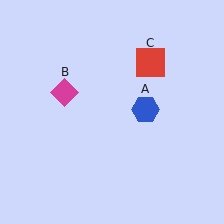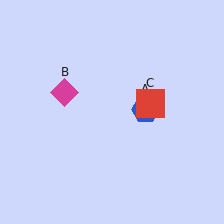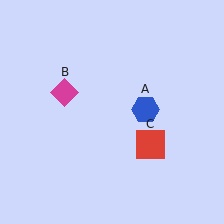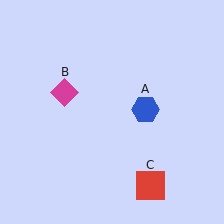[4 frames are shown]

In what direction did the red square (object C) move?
The red square (object C) moved down.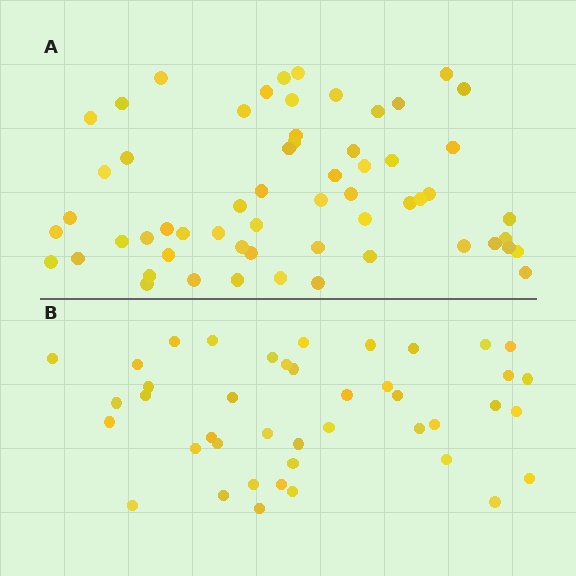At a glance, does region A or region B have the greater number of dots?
Region A (the top region) has more dots.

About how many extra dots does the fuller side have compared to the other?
Region A has approximately 15 more dots than region B.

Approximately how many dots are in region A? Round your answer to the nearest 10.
About 60 dots. (The exact count is 59, which rounds to 60.)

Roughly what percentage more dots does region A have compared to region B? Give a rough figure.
About 40% more.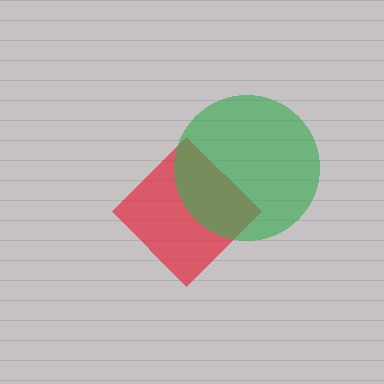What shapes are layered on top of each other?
The layered shapes are: a red diamond, a green circle.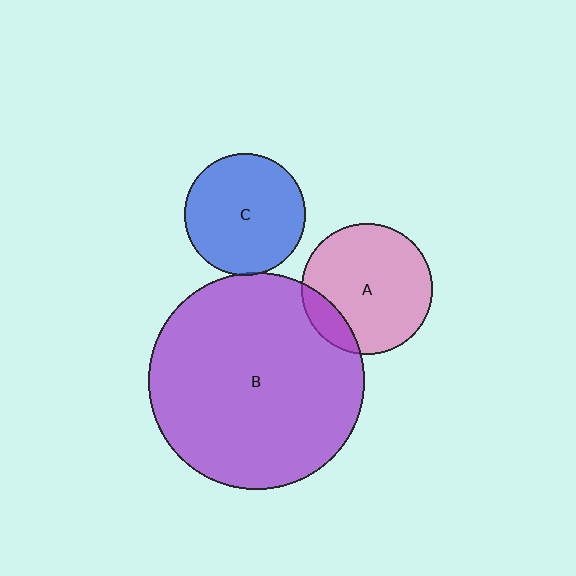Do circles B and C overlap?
Yes.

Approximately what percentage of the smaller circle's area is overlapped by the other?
Approximately 5%.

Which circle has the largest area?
Circle B (purple).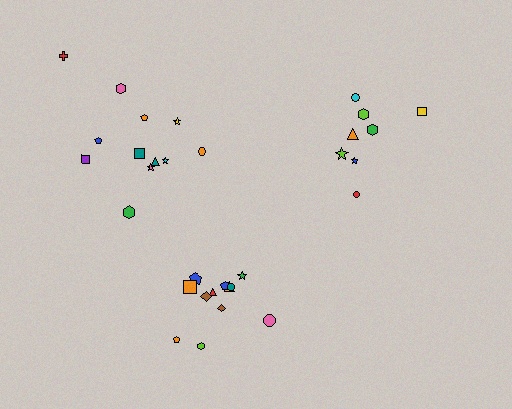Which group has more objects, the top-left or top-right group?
The top-left group.